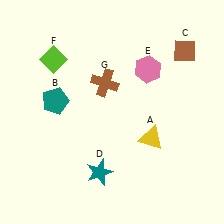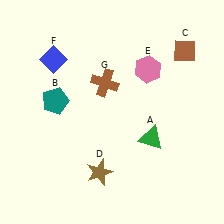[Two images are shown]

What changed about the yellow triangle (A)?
In Image 1, A is yellow. In Image 2, it changed to green.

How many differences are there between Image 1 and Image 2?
There are 3 differences between the two images.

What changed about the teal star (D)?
In Image 1, D is teal. In Image 2, it changed to brown.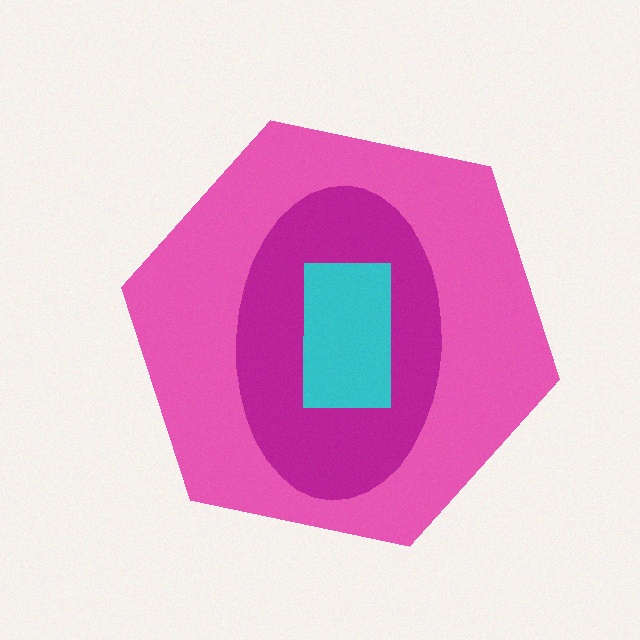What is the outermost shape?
The pink hexagon.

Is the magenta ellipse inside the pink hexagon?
Yes.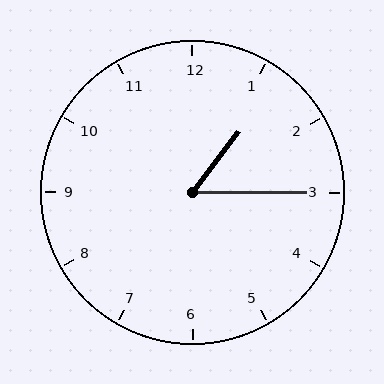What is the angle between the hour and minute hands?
Approximately 52 degrees.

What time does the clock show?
1:15.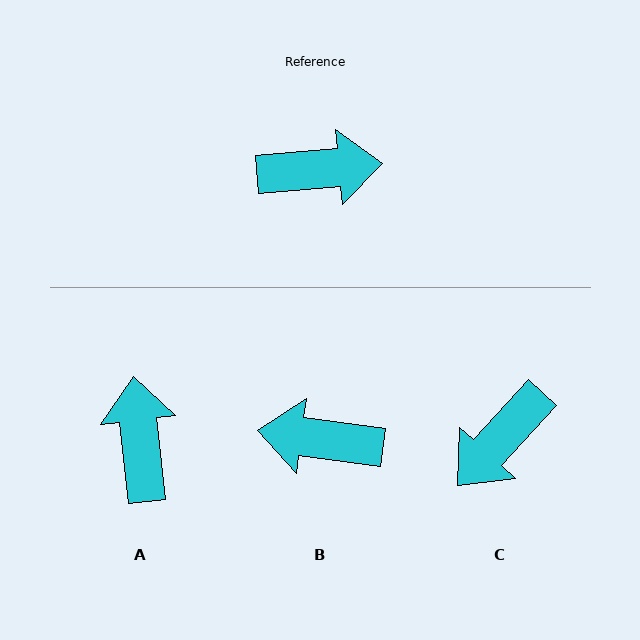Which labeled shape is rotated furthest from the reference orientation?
B, about 167 degrees away.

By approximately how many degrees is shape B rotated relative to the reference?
Approximately 167 degrees counter-clockwise.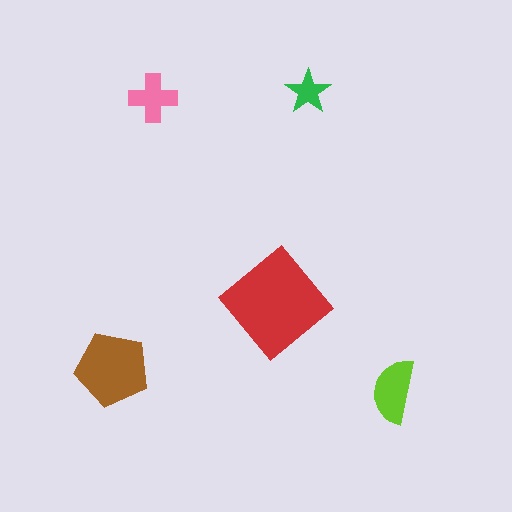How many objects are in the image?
There are 5 objects in the image.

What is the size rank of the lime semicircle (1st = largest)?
3rd.